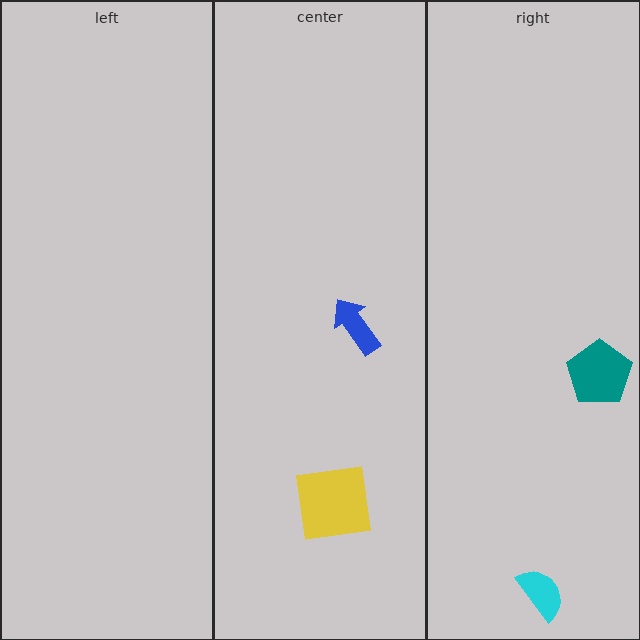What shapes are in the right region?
The teal pentagon, the cyan semicircle.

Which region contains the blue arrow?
The center region.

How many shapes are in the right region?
2.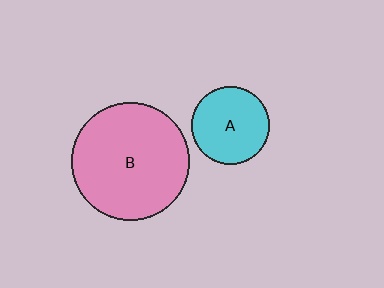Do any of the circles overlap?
No, none of the circles overlap.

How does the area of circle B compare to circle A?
Approximately 2.3 times.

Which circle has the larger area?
Circle B (pink).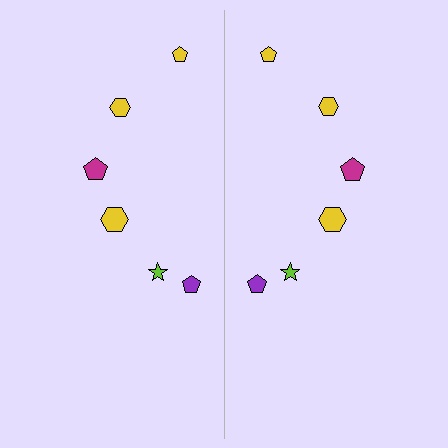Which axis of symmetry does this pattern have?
The pattern has a vertical axis of symmetry running through the center of the image.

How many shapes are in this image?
There are 12 shapes in this image.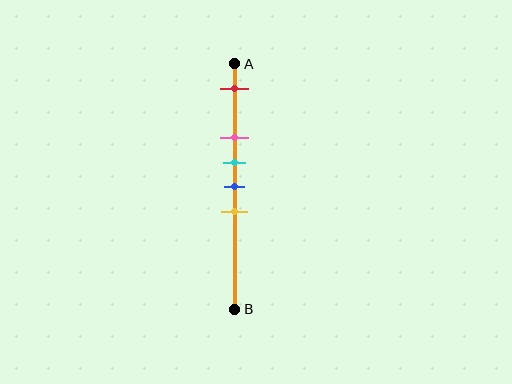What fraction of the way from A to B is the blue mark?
The blue mark is approximately 50% (0.5) of the way from A to B.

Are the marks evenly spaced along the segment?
No, the marks are not evenly spaced.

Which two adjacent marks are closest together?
The cyan and blue marks are the closest adjacent pair.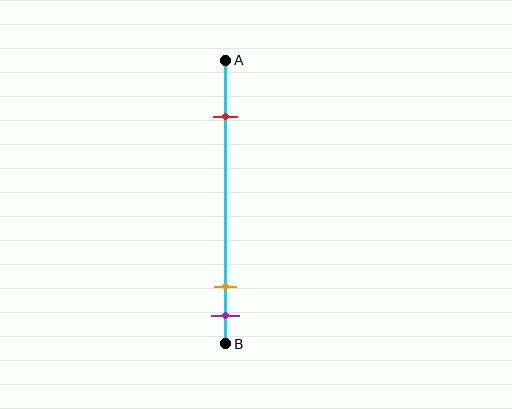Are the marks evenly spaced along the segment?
No, the marks are not evenly spaced.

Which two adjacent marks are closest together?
The orange and purple marks are the closest adjacent pair.